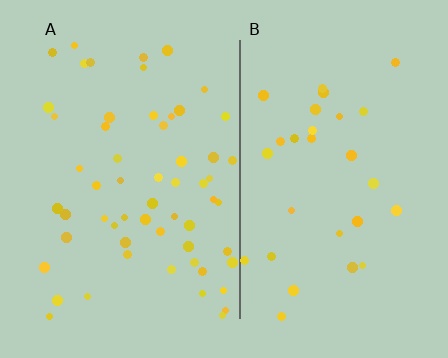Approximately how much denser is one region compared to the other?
Approximately 2.0× — region A over region B.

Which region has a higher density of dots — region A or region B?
A (the left).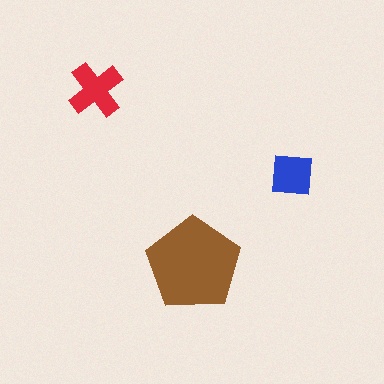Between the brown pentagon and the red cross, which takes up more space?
The brown pentagon.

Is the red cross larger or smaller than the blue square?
Larger.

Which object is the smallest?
The blue square.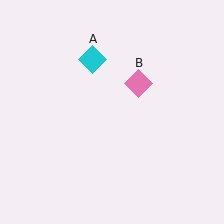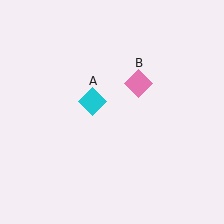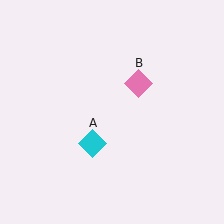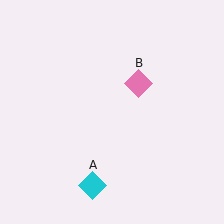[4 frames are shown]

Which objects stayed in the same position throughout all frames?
Pink diamond (object B) remained stationary.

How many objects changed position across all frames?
1 object changed position: cyan diamond (object A).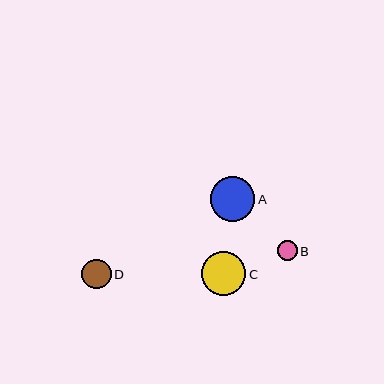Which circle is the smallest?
Circle B is the smallest with a size of approximately 20 pixels.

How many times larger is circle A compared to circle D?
Circle A is approximately 1.5 times the size of circle D.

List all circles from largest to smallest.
From largest to smallest: A, C, D, B.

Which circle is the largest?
Circle A is the largest with a size of approximately 44 pixels.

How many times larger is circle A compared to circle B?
Circle A is approximately 2.2 times the size of circle B.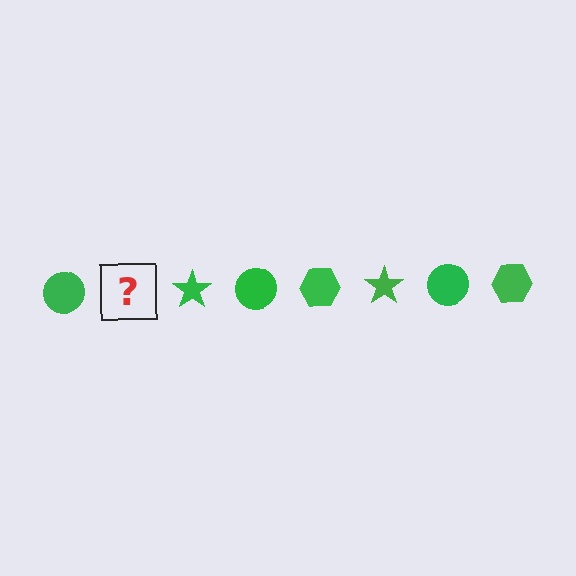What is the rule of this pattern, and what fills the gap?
The rule is that the pattern cycles through circle, hexagon, star shapes in green. The gap should be filled with a green hexagon.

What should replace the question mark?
The question mark should be replaced with a green hexagon.